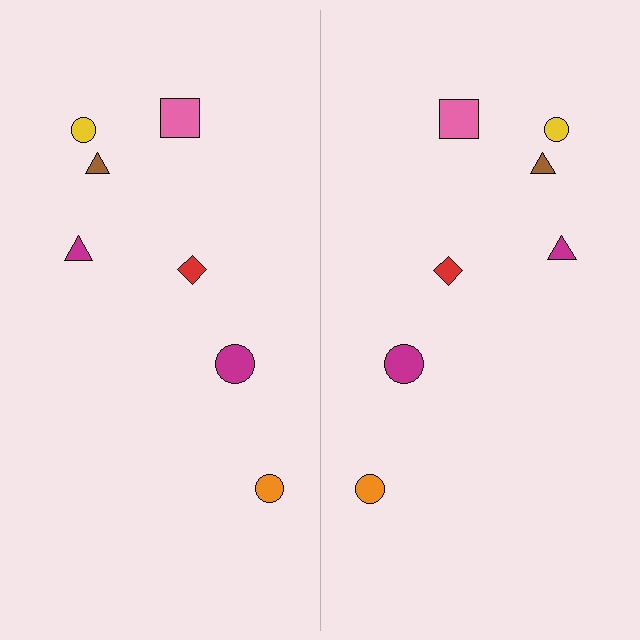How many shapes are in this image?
There are 14 shapes in this image.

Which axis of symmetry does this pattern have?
The pattern has a vertical axis of symmetry running through the center of the image.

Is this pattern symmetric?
Yes, this pattern has bilateral (reflection) symmetry.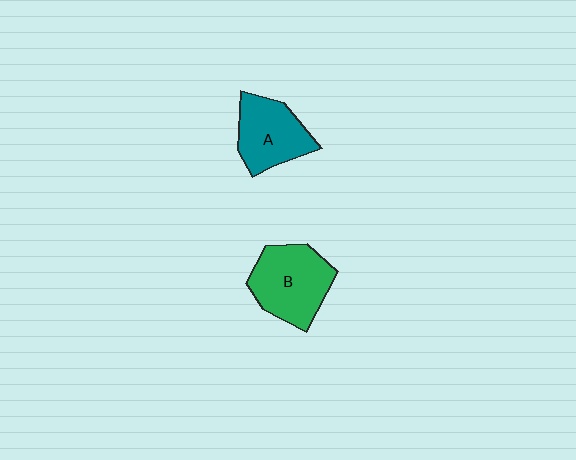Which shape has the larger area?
Shape B (green).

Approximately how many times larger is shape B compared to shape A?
Approximately 1.2 times.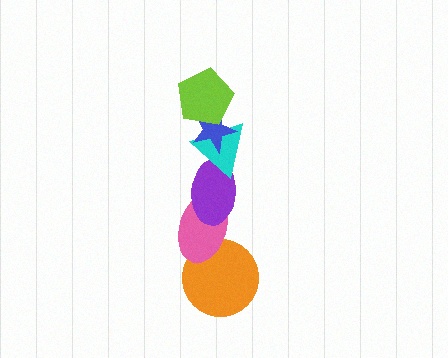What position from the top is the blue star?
The blue star is 2nd from the top.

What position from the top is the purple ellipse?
The purple ellipse is 4th from the top.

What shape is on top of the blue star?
The lime pentagon is on top of the blue star.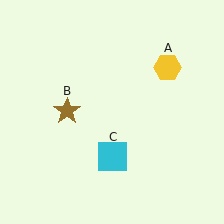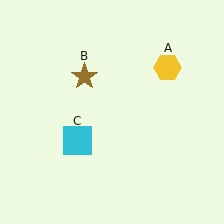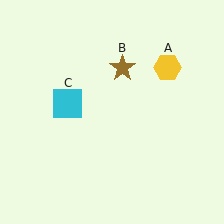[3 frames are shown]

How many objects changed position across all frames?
2 objects changed position: brown star (object B), cyan square (object C).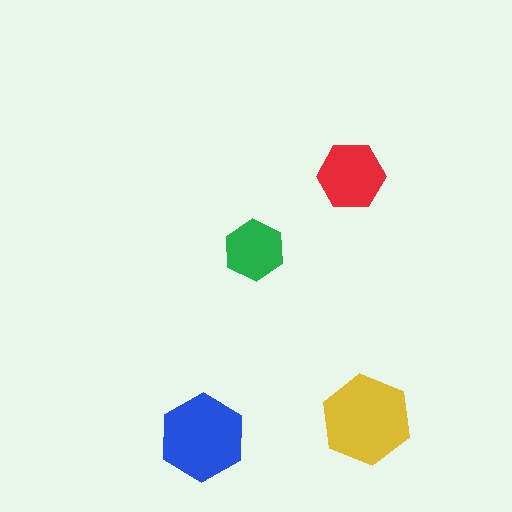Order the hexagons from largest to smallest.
the yellow one, the blue one, the red one, the green one.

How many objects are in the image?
There are 4 objects in the image.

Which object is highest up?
The red hexagon is topmost.